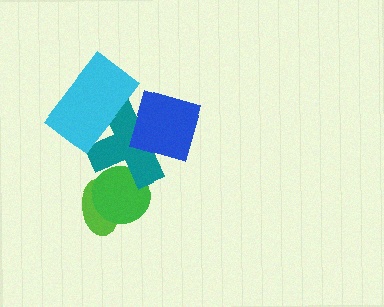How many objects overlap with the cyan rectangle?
1 object overlaps with the cyan rectangle.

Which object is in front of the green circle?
The teal cross is in front of the green circle.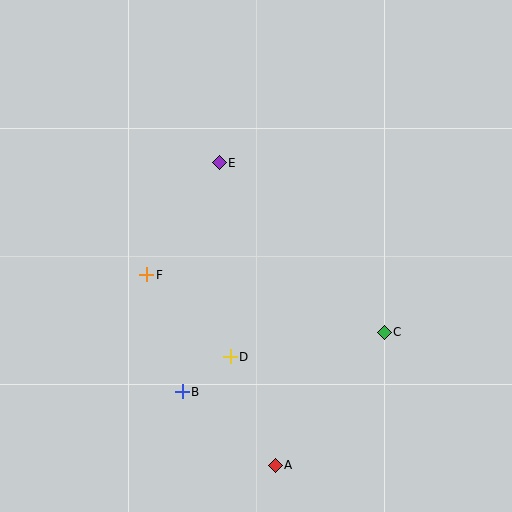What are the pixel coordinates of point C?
Point C is at (384, 332).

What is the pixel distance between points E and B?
The distance between E and B is 232 pixels.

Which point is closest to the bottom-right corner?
Point C is closest to the bottom-right corner.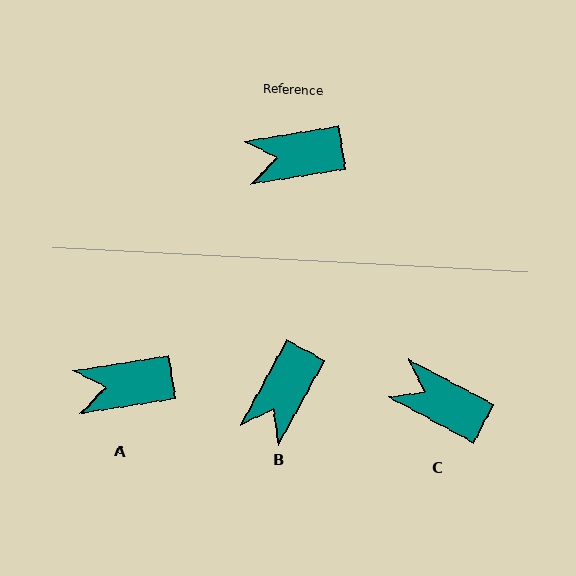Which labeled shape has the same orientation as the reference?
A.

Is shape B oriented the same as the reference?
No, it is off by about 53 degrees.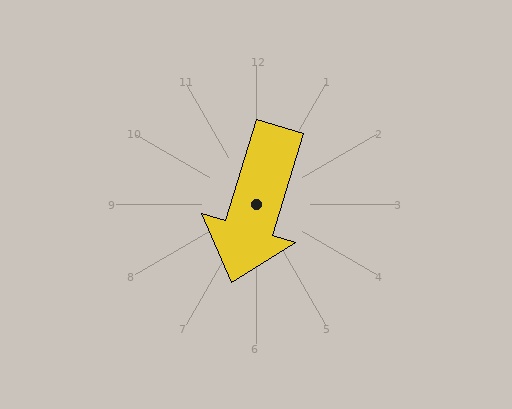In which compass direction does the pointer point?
South.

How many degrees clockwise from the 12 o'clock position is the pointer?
Approximately 197 degrees.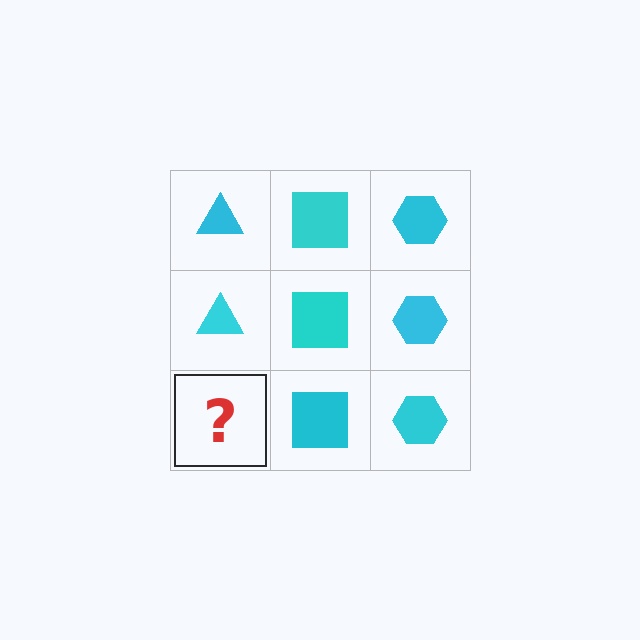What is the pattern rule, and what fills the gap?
The rule is that each column has a consistent shape. The gap should be filled with a cyan triangle.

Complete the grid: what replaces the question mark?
The question mark should be replaced with a cyan triangle.